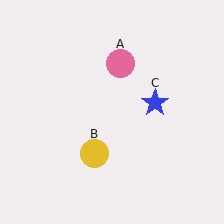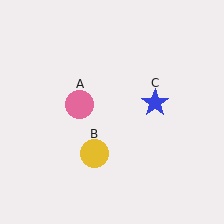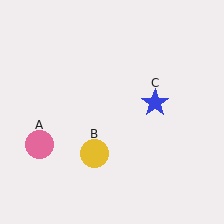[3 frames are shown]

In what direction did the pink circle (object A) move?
The pink circle (object A) moved down and to the left.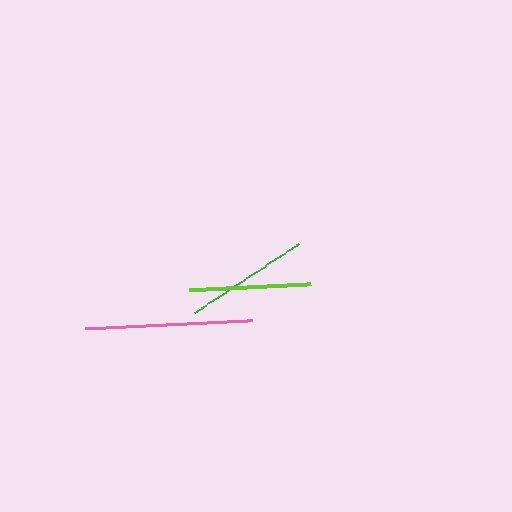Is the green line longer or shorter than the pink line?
The pink line is longer than the green line.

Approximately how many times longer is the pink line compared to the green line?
The pink line is approximately 1.3 times the length of the green line.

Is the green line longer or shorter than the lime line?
The green line is longer than the lime line.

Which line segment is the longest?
The pink line is the longest at approximately 167 pixels.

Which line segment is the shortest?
The lime line is the shortest at approximately 122 pixels.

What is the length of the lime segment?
The lime segment is approximately 122 pixels long.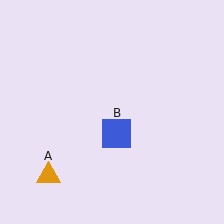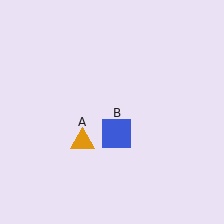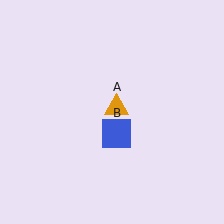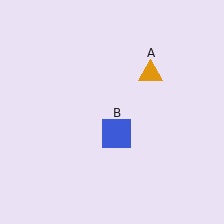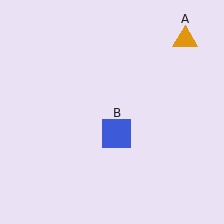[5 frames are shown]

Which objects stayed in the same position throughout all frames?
Blue square (object B) remained stationary.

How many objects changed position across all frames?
1 object changed position: orange triangle (object A).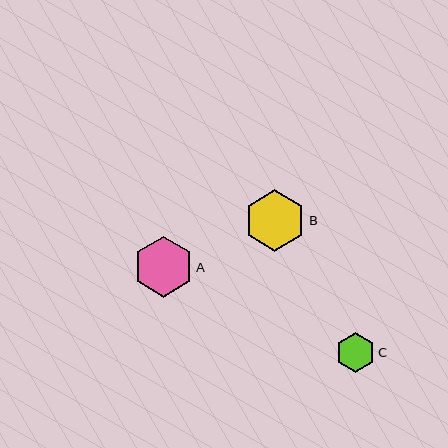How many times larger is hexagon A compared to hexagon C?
Hexagon A is approximately 1.5 times the size of hexagon C.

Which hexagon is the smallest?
Hexagon C is the smallest with a size of approximately 39 pixels.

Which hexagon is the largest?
Hexagon B is the largest with a size of approximately 62 pixels.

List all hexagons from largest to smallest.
From largest to smallest: B, A, C.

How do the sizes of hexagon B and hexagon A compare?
Hexagon B and hexagon A are approximately the same size.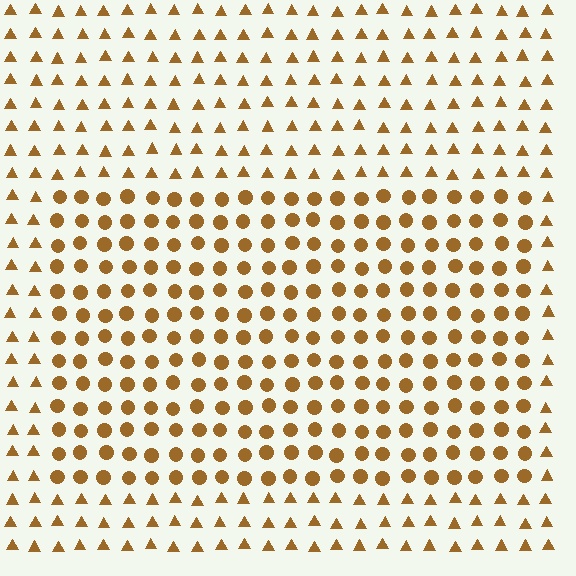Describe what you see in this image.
The image is filled with small brown elements arranged in a uniform grid. A rectangle-shaped region contains circles, while the surrounding area contains triangles. The boundary is defined purely by the change in element shape.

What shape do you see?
I see a rectangle.